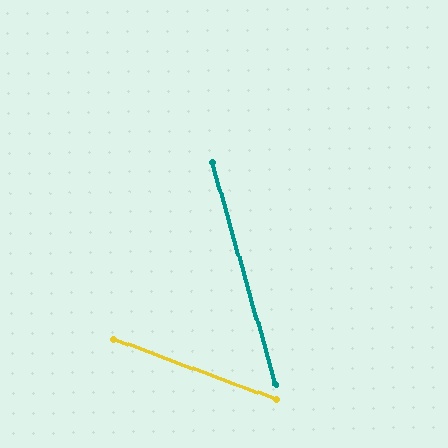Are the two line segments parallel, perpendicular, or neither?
Neither parallel nor perpendicular — they differ by about 53°.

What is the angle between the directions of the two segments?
Approximately 53 degrees.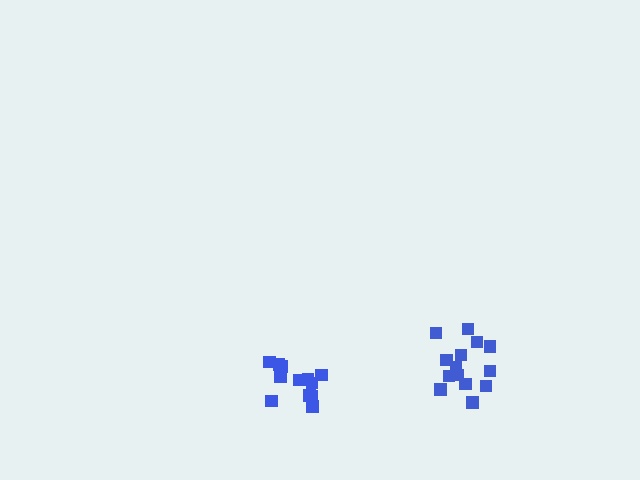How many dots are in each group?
Group 1: 14 dots, Group 2: 13 dots (27 total).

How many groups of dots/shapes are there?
There are 2 groups.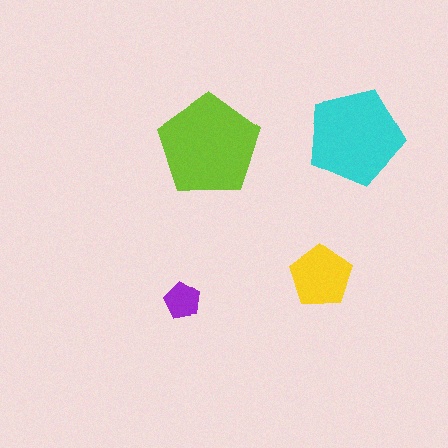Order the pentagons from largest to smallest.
the lime one, the cyan one, the yellow one, the purple one.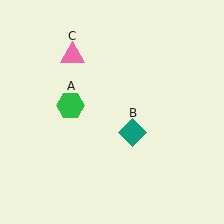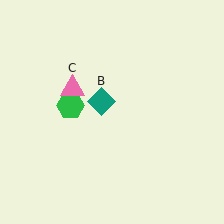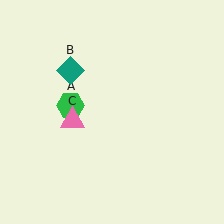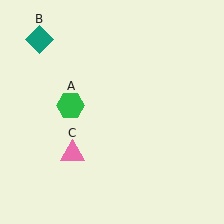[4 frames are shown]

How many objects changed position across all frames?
2 objects changed position: teal diamond (object B), pink triangle (object C).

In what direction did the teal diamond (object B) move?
The teal diamond (object B) moved up and to the left.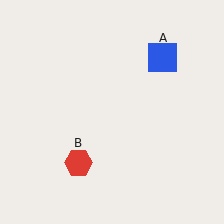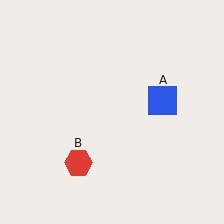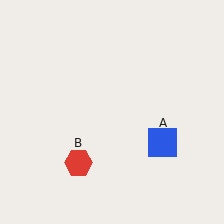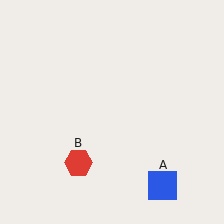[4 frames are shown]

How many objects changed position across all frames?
1 object changed position: blue square (object A).